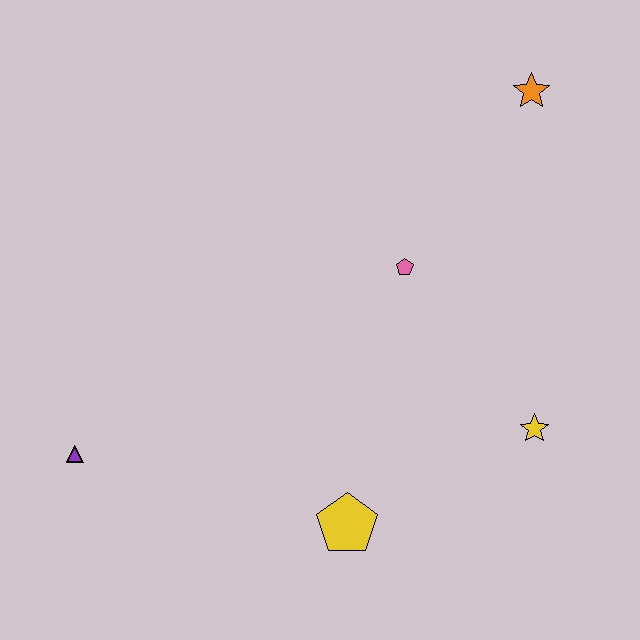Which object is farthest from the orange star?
The purple triangle is farthest from the orange star.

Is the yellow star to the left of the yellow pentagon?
No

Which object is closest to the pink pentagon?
The yellow star is closest to the pink pentagon.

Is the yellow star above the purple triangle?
Yes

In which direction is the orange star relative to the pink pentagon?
The orange star is above the pink pentagon.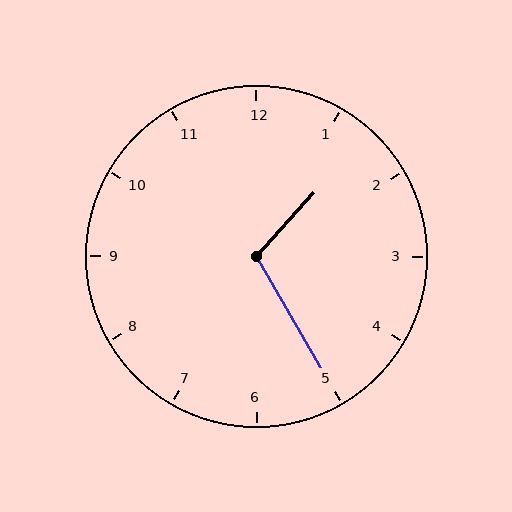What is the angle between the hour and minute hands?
Approximately 108 degrees.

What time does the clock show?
1:25.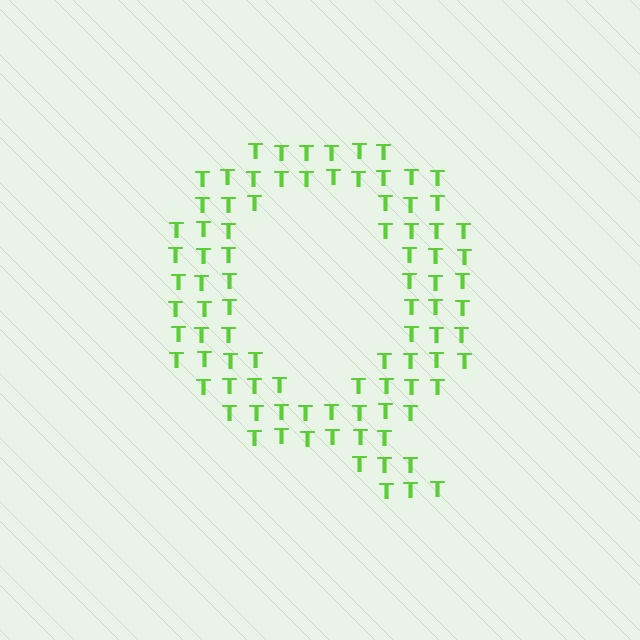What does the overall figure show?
The overall figure shows the letter Q.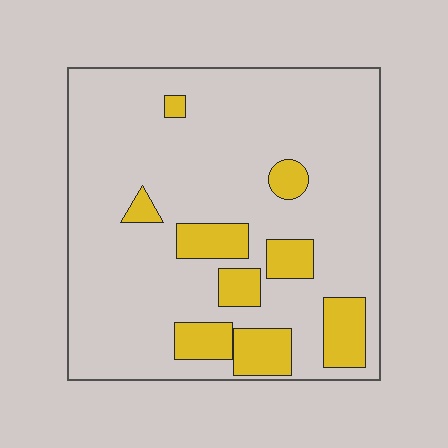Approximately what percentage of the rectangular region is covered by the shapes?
Approximately 15%.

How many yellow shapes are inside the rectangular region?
9.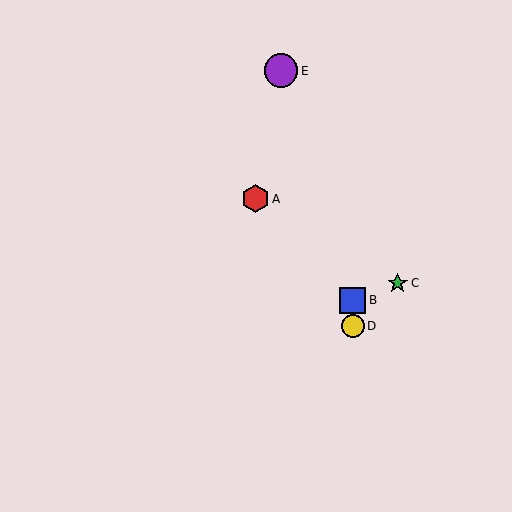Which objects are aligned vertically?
Objects B, D are aligned vertically.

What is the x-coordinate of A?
Object A is at x≈255.